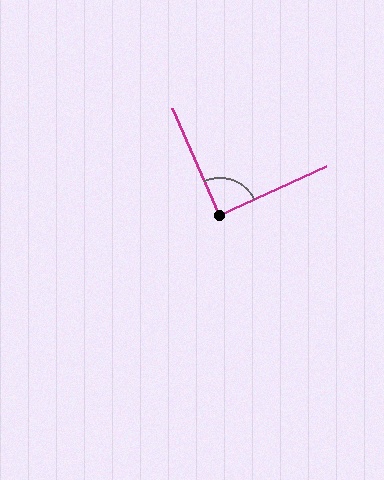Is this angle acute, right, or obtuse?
It is approximately a right angle.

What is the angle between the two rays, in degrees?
Approximately 89 degrees.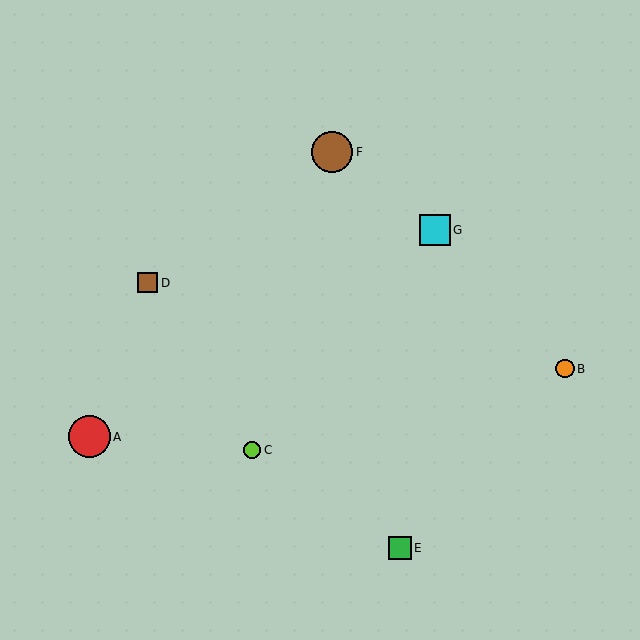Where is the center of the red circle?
The center of the red circle is at (89, 437).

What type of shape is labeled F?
Shape F is a brown circle.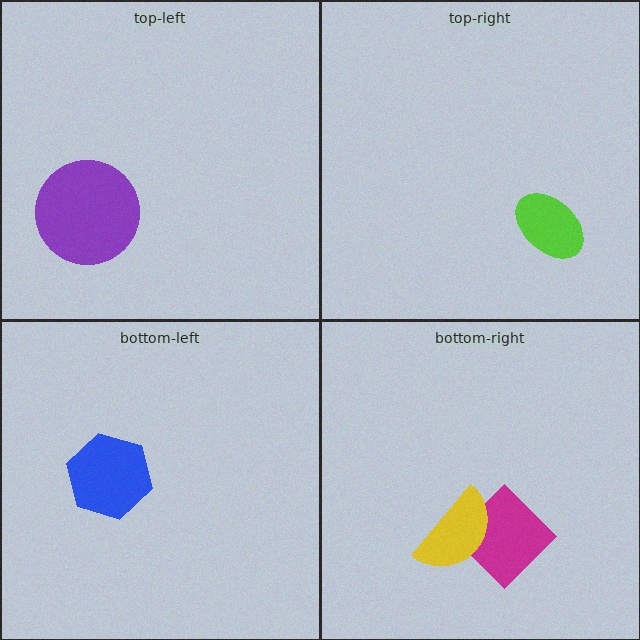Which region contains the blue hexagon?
The bottom-left region.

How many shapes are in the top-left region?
1.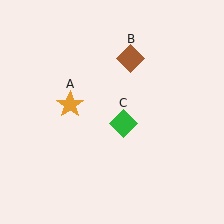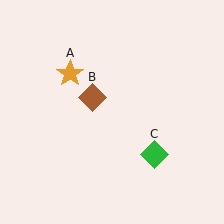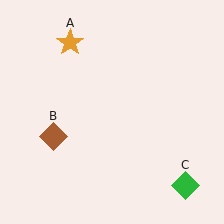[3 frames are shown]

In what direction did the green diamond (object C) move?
The green diamond (object C) moved down and to the right.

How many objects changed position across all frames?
3 objects changed position: orange star (object A), brown diamond (object B), green diamond (object C).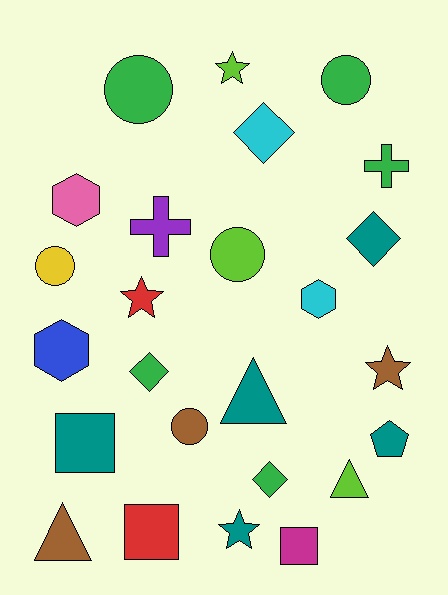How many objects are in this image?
There are 25 objects.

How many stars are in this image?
There are 4 stars.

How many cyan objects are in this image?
There are 2 cyan objects.